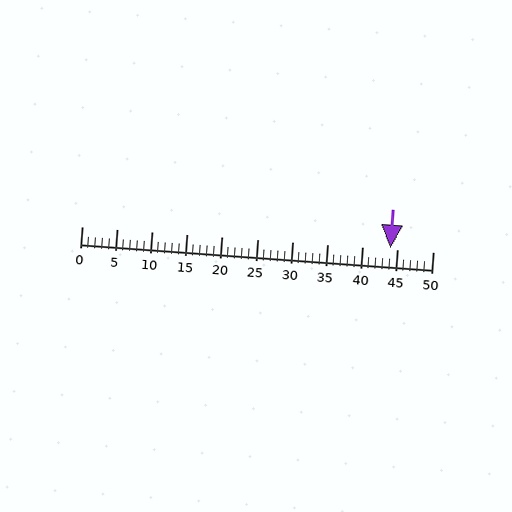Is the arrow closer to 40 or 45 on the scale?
The arrow is closer to 45.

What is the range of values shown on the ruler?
The ruler shows values from 0 to 50.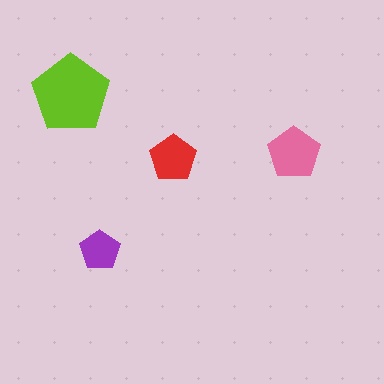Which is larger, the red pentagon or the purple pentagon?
The red one.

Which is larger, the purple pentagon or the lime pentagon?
The lime one.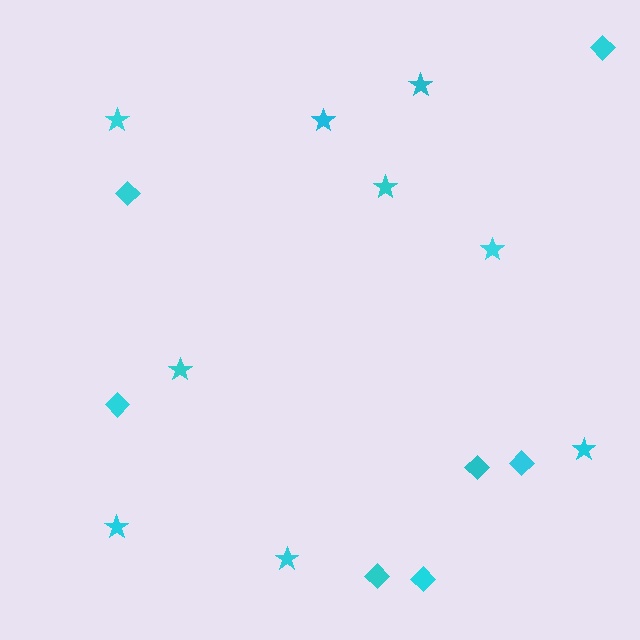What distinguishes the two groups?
There are 2 groups: one group of diamonds (7) and one group of stars (9).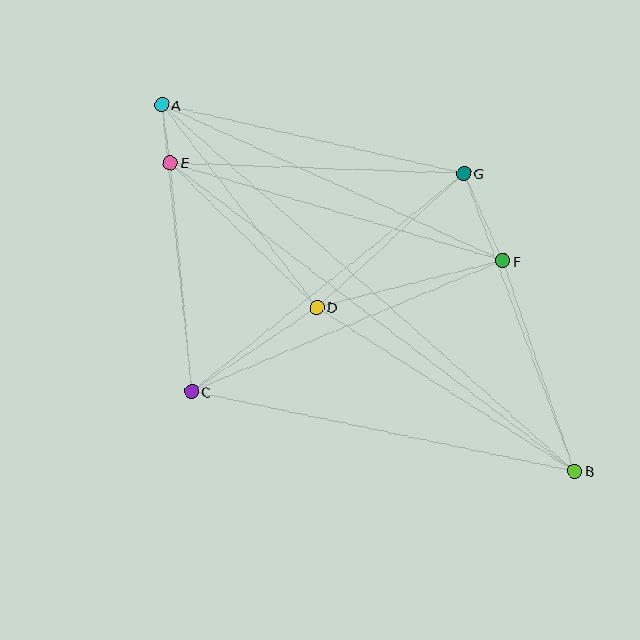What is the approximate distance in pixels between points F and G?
The distance between F and G is approximately 95 pixels.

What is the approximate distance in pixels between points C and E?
The distance between C and E is approximately 230 pixels.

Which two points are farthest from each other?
Points A and B are farthest from each other.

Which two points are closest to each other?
Points A and E are closest to each other.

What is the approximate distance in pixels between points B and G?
The distance between B and G is approximately 318 pixels.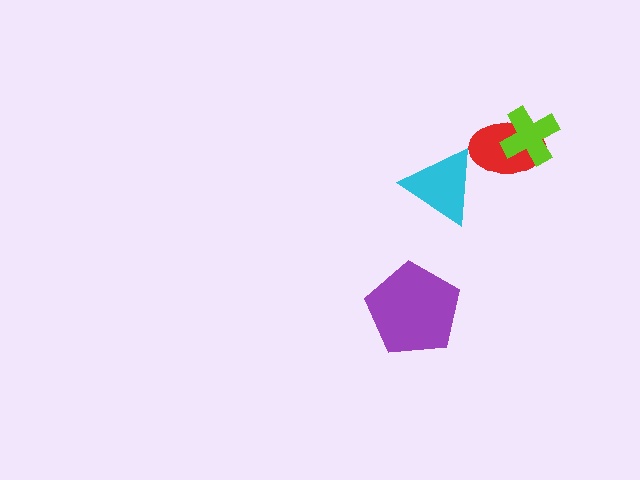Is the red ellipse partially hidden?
Yes, it is partially covered by another shape.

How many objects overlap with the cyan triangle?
0 objects overlap with the cyan triangle.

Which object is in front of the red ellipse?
The lime cross is in front of the red ellipse.